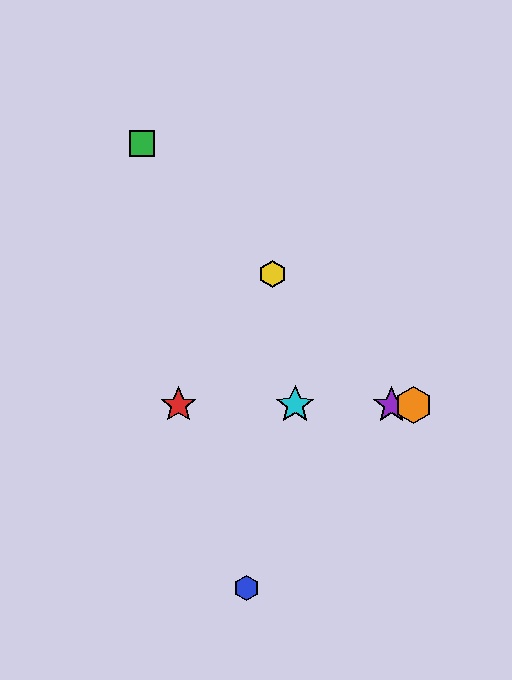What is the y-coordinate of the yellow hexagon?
The yellow hexagon is at y≈274.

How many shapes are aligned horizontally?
4 shapes (the red star, the purple star, the orange hexagon, the cyan star) are aligned horizontally.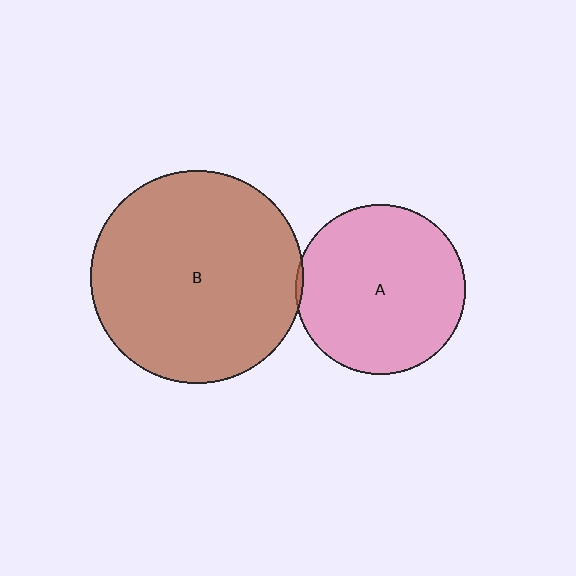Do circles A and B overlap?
Yes.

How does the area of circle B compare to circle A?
Approximately 1.6 times.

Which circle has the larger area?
Circle B (brown).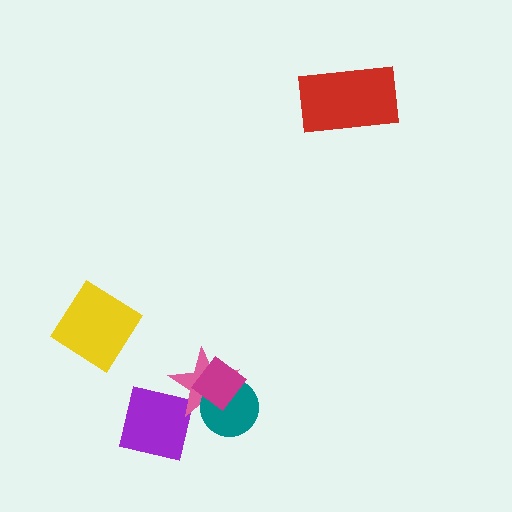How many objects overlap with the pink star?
2 objects overlap with the pink star.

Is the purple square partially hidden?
No, no other shape covers it.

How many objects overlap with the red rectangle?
0 objects overlap with the red rectangle.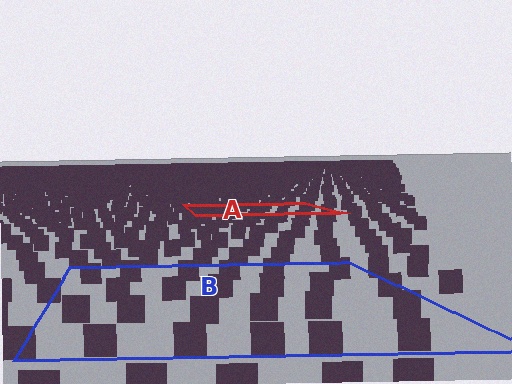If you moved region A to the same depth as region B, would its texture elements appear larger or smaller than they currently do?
They would appear larger. At a closer depth, the same texture elements are projected at a bigger on-screen size.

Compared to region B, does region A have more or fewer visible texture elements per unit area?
Region A has more texture elements per unit area — they are packed more densely because it is farther away.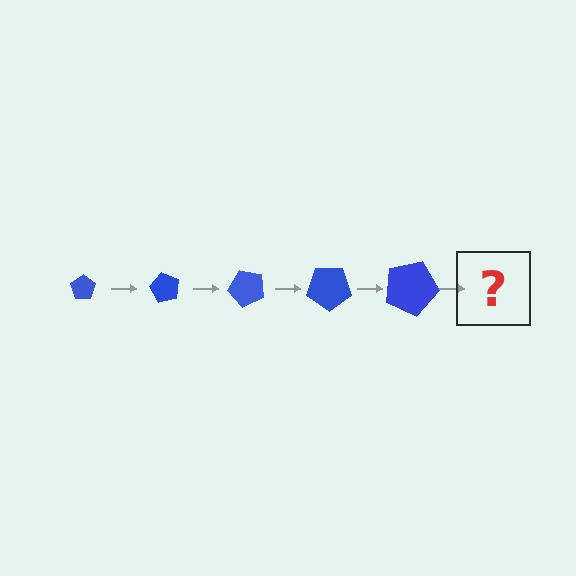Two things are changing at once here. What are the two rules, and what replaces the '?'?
The two rules are that the pentagon grows larger each step and it rotates 60 degrees each step. The '?' should be a pentagon, larger than the previous one and rotated 300 degrees from the start.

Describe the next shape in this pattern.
It should be a pentagon, larger than the previous one and rotated 300 degrees from the start.